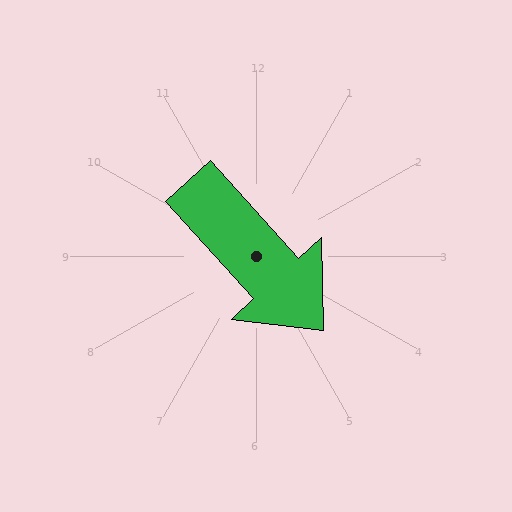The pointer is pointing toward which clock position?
Roughly 5 o'clock.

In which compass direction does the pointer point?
Southeast.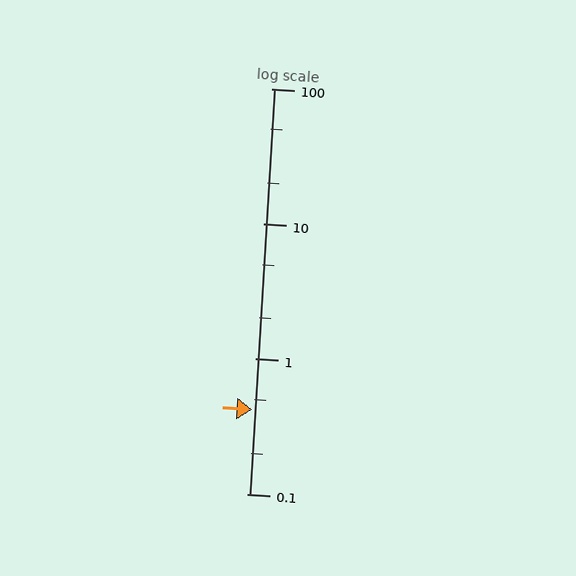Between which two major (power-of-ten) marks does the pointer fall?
The pointer is between 0.1 and 1.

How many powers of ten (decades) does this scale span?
The scale spans 3 decades, from 0.1 to 100.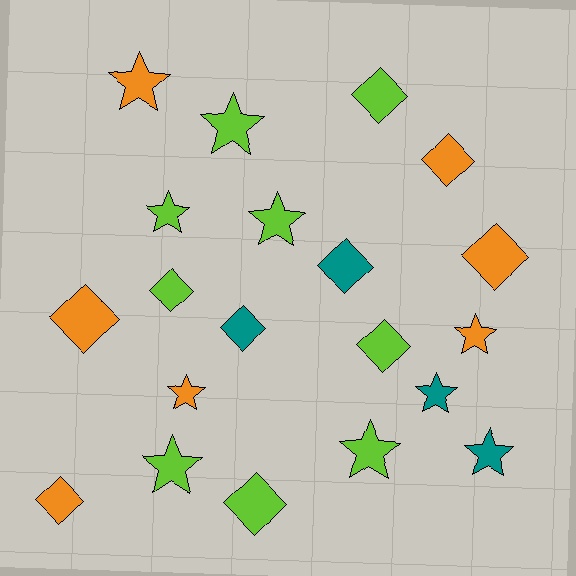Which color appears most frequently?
Lime, with 9 objects.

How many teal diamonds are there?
There are 2 teal diamonds.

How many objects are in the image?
There are 20 objects.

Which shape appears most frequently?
Diamond, with 10 objects.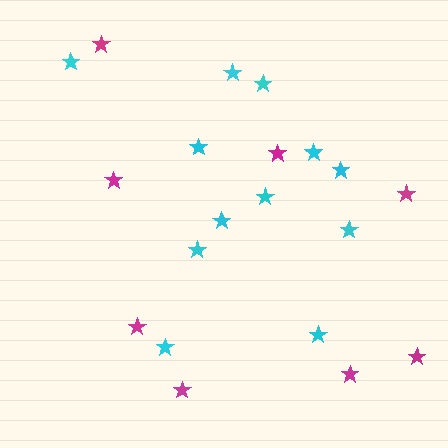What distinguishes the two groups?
There are 2 groups: one group of cyan stars (12) and one group of magenta stars (8).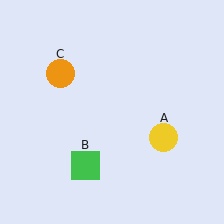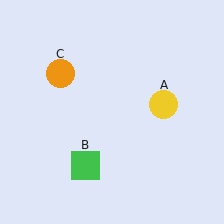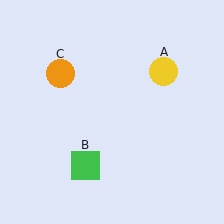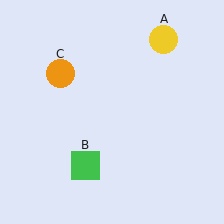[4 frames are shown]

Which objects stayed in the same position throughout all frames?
Green square (object B) and orange circle (object C) remained stationary.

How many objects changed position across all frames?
1 object changed position: yellow circle (object A).